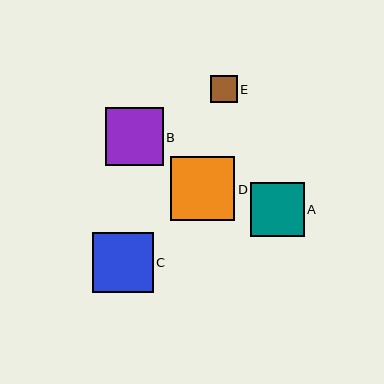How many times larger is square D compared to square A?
Square D is approximately 1.2 times the size of square A.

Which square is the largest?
Square D is the largest with a size of approximately 64 pixels.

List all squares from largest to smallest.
From largest to smallest: D, C, B, A, E.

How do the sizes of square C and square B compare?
Square C and square B are approximately the same size.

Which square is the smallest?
Square E is the smallest with a size of approximately 27 pixels.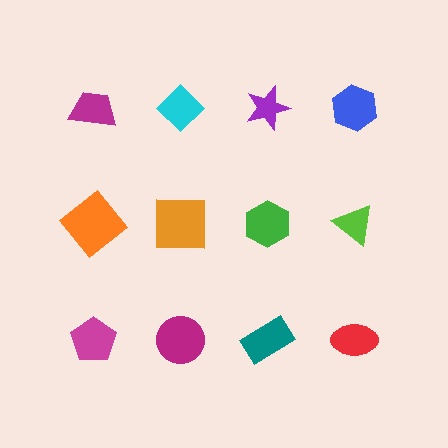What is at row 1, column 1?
A magenta trapezoid.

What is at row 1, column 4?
A blue hexagon.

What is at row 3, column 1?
A magenta pentagon.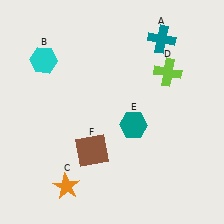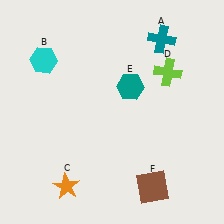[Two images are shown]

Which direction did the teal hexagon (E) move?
The teal hexagon (E) moved up.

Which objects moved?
The objects that moved are: the teal hexagon (E), the brown square (F).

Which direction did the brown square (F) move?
The brown square (F) moved right.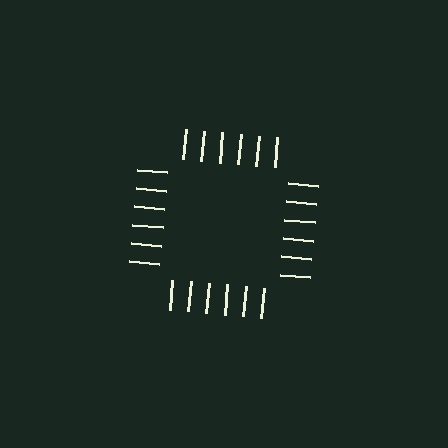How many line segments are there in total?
24 — 6 along each of the 4 edges.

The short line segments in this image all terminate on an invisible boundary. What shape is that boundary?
An illusory square — the line segments terminate on its edges but no continuous stroke is drawn.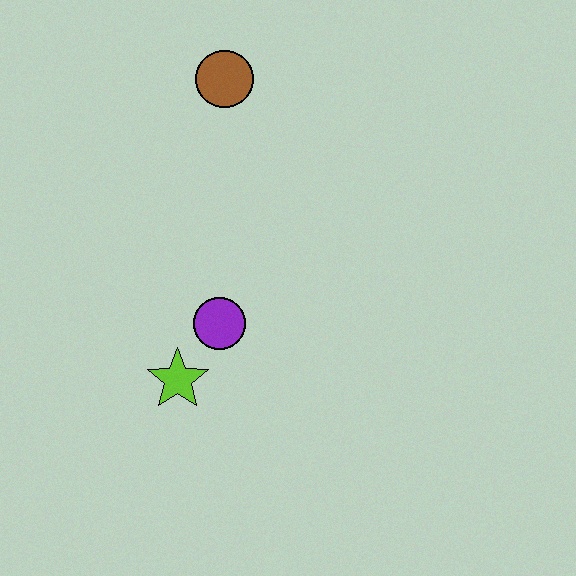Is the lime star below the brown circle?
Yes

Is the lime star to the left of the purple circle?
Yes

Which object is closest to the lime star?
The purple circle is closest to the lime star.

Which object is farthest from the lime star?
The brown circle is farthest from the lime star.